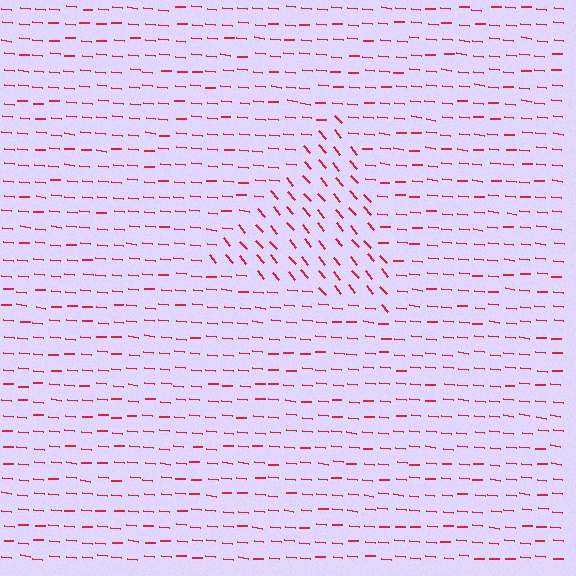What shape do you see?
I see a triangle.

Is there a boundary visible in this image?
Yes, there is a texture boundary formed by a change in line orientation.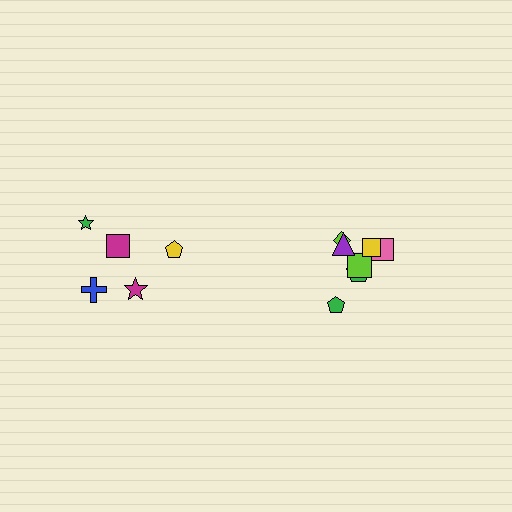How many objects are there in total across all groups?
There are 12 objects.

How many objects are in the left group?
There are 5 objects.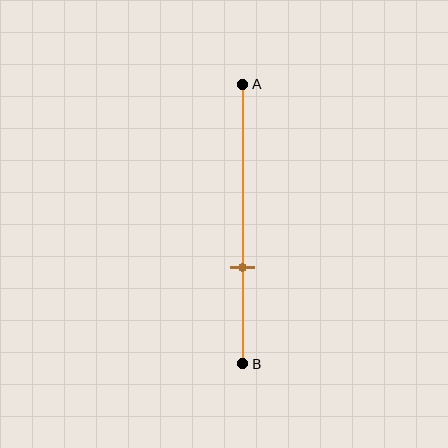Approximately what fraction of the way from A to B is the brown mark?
The brown mark is approximately 65% of the way from A to B.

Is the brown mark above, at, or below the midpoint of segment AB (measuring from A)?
The brown mark is below the midpoint of segment AB.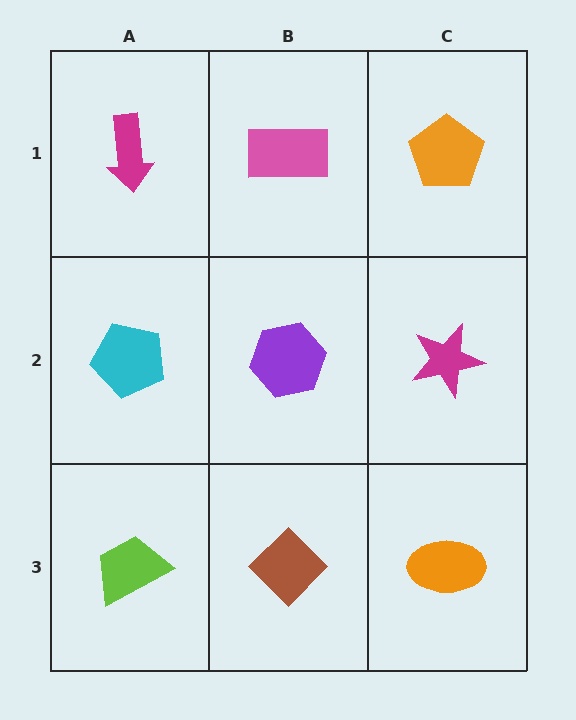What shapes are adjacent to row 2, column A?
A magenta arrow (row 1, column A), a lime trapezoid (row 3, column A), a purple hexagon (row 2, column B).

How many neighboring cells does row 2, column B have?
4.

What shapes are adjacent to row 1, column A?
A cyan pentagon (row 2, column A), a pink rectangle (row 1, column B).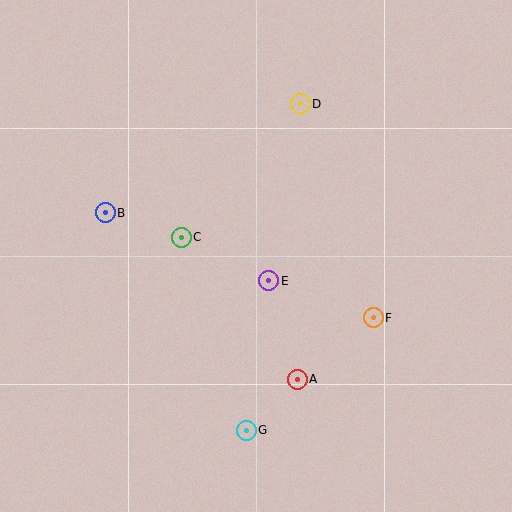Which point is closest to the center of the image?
Point E at (269, 281) is closest to the center.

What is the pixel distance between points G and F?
The distance between G and F is 169 pixels.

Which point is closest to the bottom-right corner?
Point F is closest to the bottom-right corner.